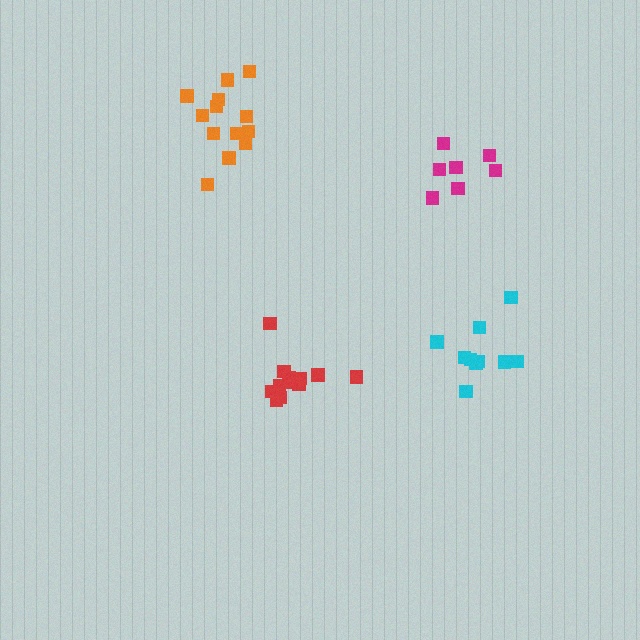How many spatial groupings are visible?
There are 4 spatial groupings.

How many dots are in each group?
Group 1: 12 dots, Group 2: 7 dots, Group 3: 13 dots, Group 4: 10 dots (42 total).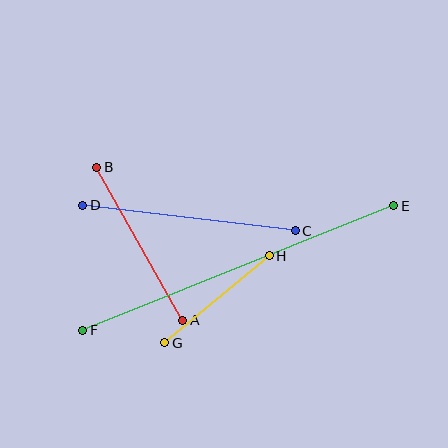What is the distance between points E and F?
The distance is approximately 335 pixels.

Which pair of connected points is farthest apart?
Points E and F are farthest apart.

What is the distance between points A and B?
The distance is approximately 176 pixels.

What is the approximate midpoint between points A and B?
The midpoint is at approximately (140, 244) pixels.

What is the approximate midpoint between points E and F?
The midpoint is at approximately (238, 268) pixels.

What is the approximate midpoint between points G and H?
The midpoint is at approximately (217, 299) pixels.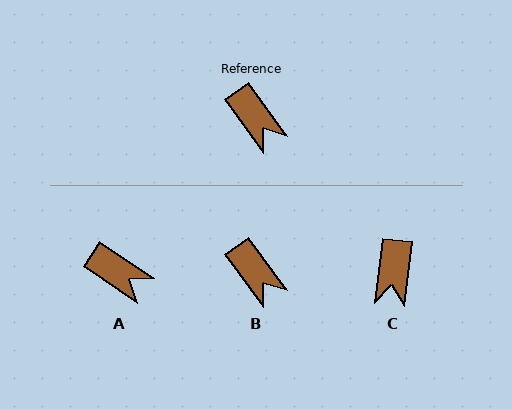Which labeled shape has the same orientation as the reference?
B.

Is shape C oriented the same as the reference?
No, it is off by about 43 degrees.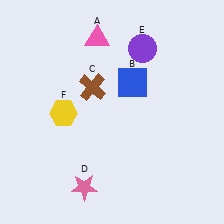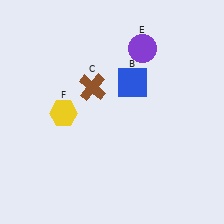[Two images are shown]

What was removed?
The pink star (D), the pink triangle (A) were removed in Image 2.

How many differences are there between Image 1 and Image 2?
There are 2 differences between the two images.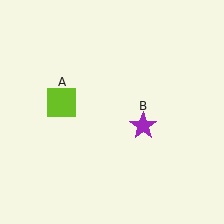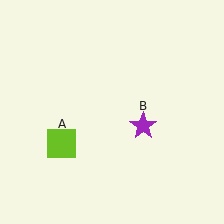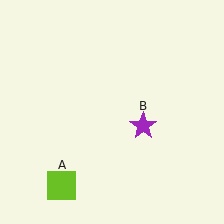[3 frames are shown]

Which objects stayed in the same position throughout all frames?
Purple star (object B) remained stationary.